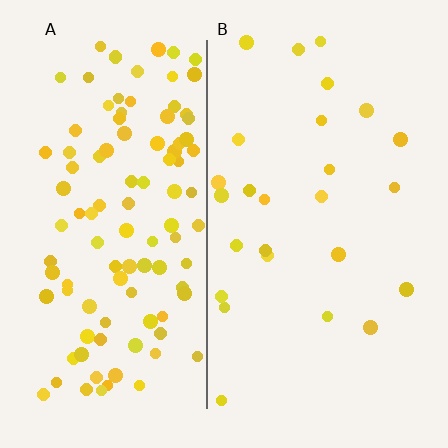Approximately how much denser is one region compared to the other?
Approximately 4.1× — region A over region B.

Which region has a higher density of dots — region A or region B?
A (the left).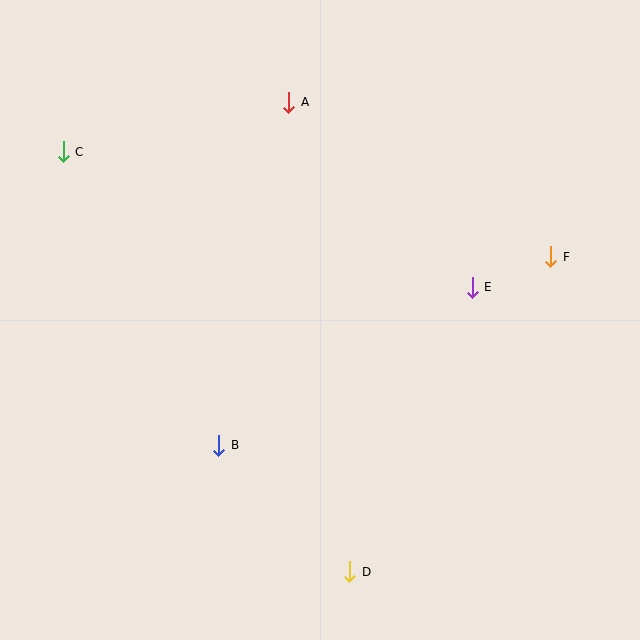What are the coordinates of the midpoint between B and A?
The midpoint between B and A is at (254, 274).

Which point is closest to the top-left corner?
Point C is closest to the top-left corner.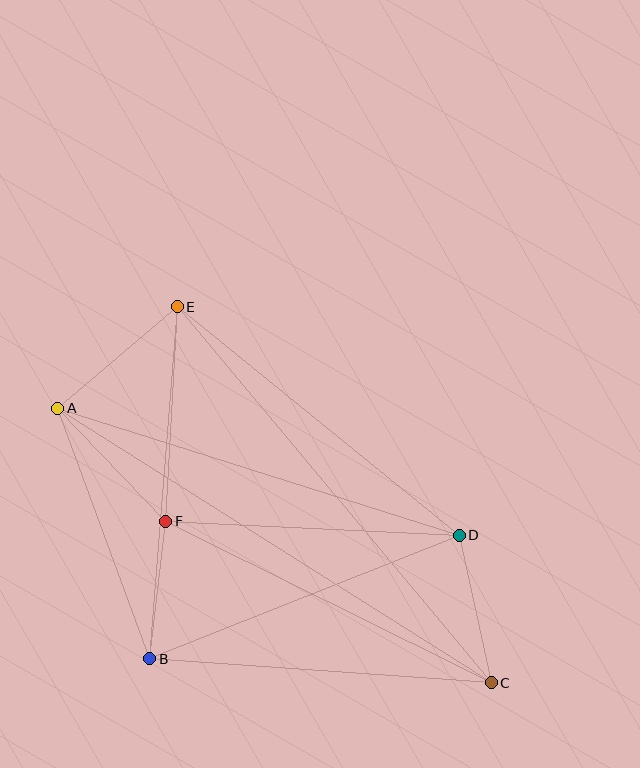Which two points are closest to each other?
Points B and F are closest to each other.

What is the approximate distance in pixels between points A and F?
The distance between A and F is approximately 157 pixels.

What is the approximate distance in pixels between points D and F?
The distance between D and F is approximately 294 pixels.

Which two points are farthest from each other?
Points A and C are farthest from each other.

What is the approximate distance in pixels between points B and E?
The distance between B and E is approximately 353 pixels.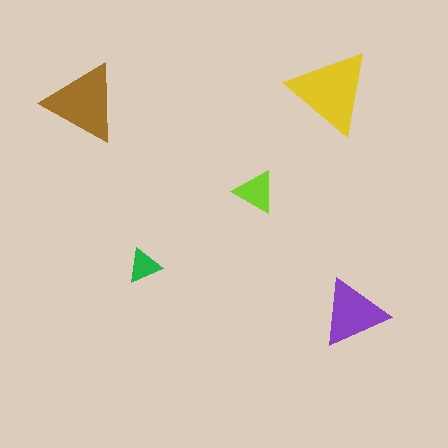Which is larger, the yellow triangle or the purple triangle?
The yellow one.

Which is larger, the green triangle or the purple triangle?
The purple one.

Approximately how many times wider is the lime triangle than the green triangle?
About 1.5 times wider.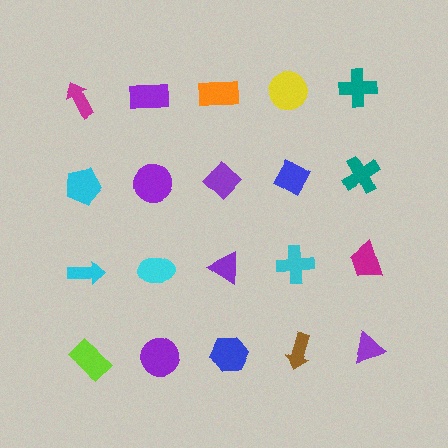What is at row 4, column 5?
A purple triangle.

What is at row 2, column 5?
A teal cross.